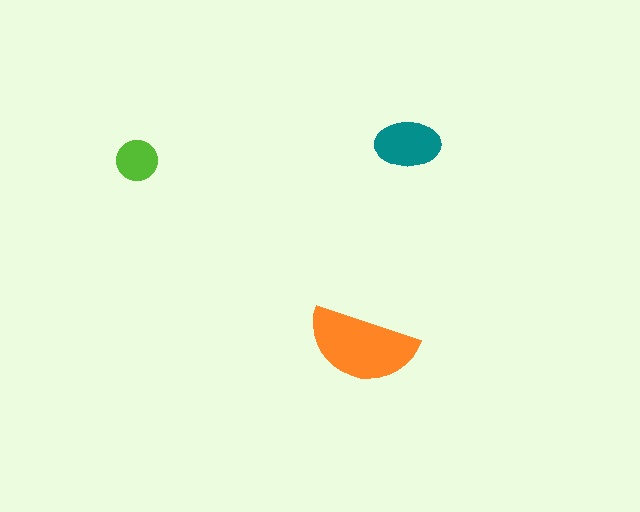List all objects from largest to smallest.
The orange semicircle, the teal ellipse, the lime circle.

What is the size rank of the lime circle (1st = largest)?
3rd.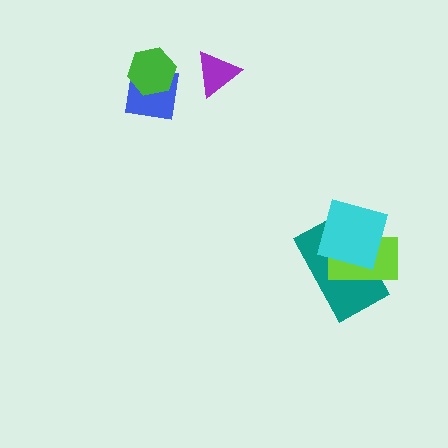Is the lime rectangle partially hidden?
Yes, it is partially covered by another shape.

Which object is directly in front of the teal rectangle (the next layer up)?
The lime rectangle is directly in front of the teal rectangle.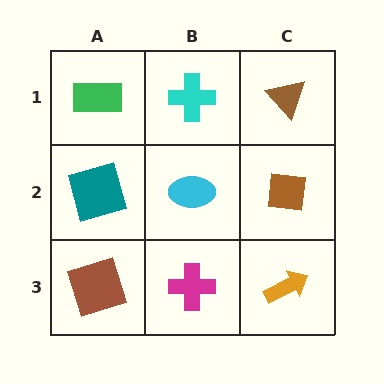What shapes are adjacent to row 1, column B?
A cyan ellipse (row 2, column B), a green rectangle (row 1, column A), a brown triangle (row 1, column C).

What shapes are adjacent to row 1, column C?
A brown square (row 2, column C), a cyan cross (row 1, column B).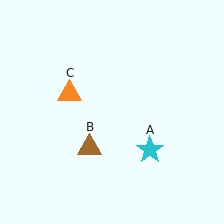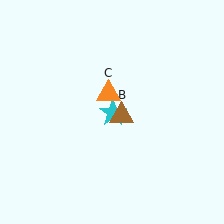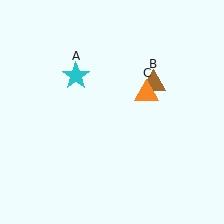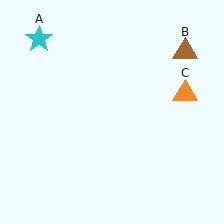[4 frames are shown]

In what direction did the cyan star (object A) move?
The cyan star (object A) moved up and to the left.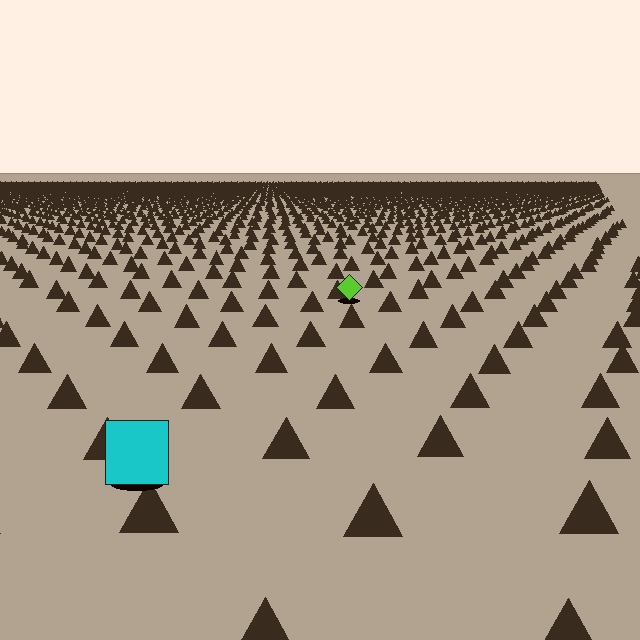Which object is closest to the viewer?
The cyan square is closest. The texture marks near it are larger and more spread out.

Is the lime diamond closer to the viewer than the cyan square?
No. The cyan square is closer — you can tell from the texture gradient: the ground texture is coarser near it.